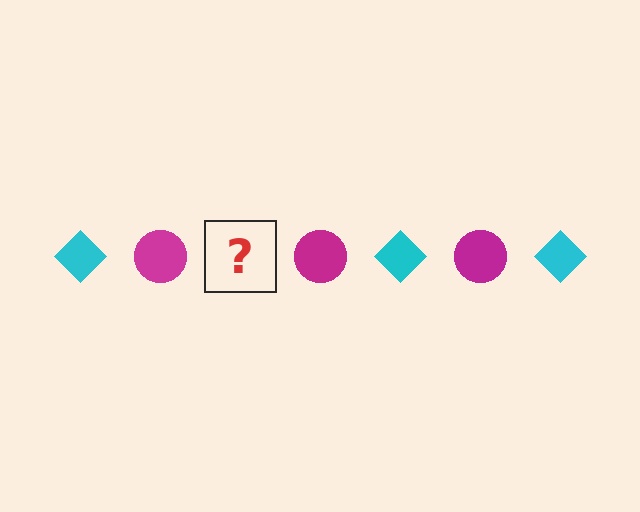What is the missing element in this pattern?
The missing element is a cyan diamond.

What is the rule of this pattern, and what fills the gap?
The rule is that the pattern alternates between cyan diamond and magenta circle. The gap should be filled with a cyan diamond.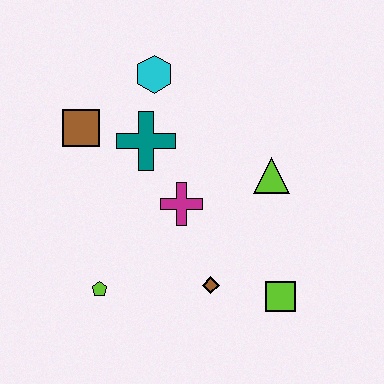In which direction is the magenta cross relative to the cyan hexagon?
The magenta cross is below the cyan hexagon.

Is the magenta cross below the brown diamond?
No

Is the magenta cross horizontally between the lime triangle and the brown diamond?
No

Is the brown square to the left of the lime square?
Yes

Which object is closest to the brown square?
The teal cross is closest to the brown square.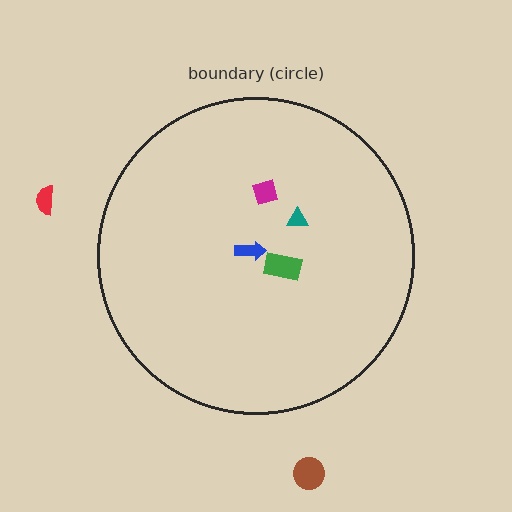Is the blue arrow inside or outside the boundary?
Inside.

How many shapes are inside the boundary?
4 inside, 2 outside.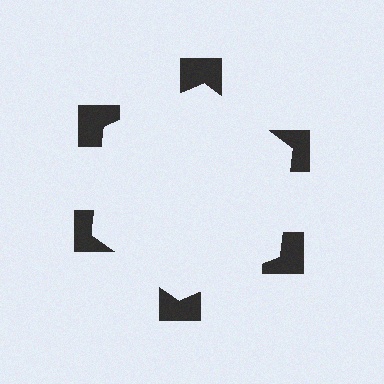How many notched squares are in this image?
There are 6 — one at each vertex of the illusory hexagon.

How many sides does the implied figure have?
6 sides.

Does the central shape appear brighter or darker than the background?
It typically appears slightly brighter than the background, even though no actual brightness change is drawn.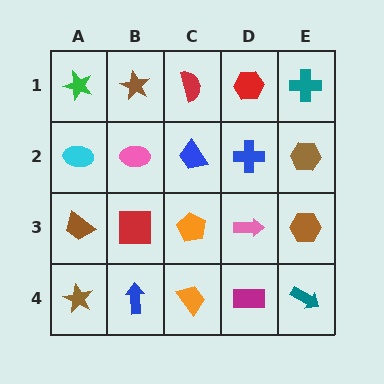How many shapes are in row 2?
5 shapes.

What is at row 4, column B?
A blue arrow.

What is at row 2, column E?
A brown hexagon.